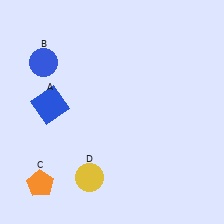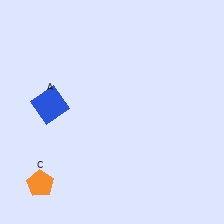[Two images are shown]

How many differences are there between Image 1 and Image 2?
There are 2 differences between the two images.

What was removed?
The yellow circle (D), the blue circle (B) were removed in Image 2.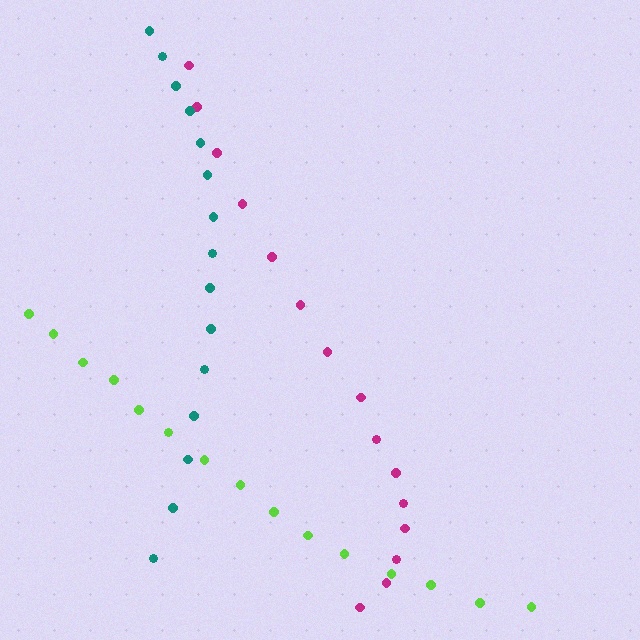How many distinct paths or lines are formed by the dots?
There are 3 distinct paths.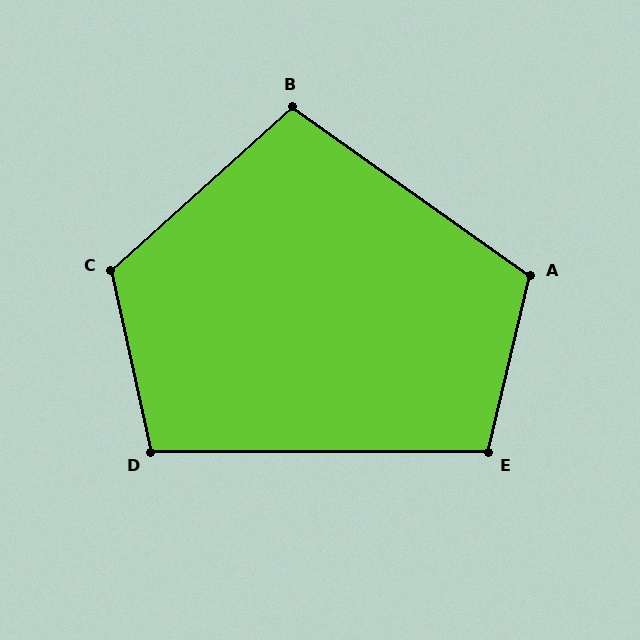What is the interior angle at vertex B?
Approximately 103 degrees (obtuse).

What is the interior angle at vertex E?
Approximately 103 degrees (obtuse).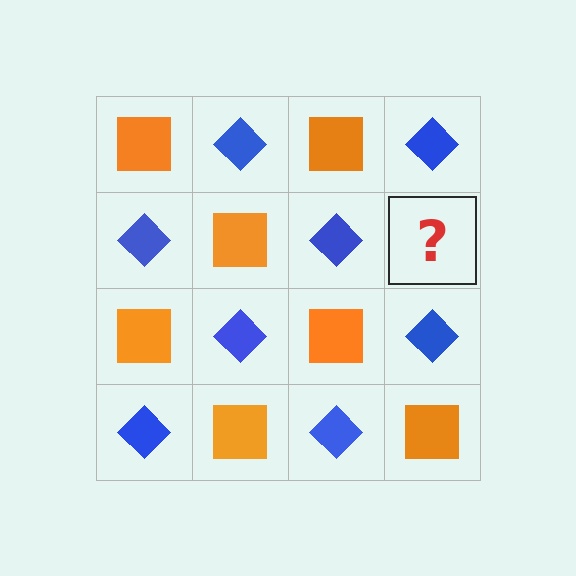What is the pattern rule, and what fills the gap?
The rule is that it alternates orange square and blue diamond in a checkerboard pattern. The gap should be filled with an orange square.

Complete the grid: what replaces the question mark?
The question mark should be replaced with an orange square.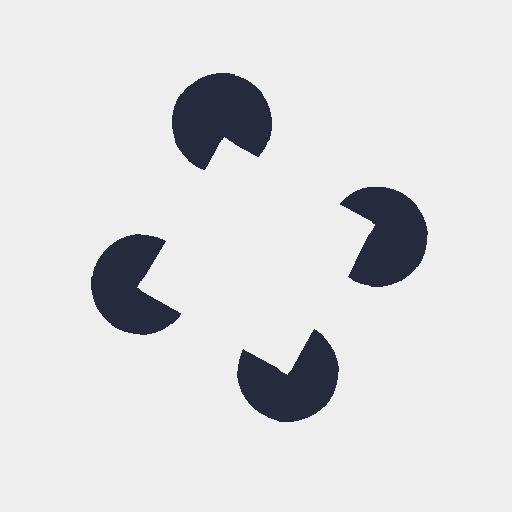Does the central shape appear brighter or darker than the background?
It typically appears slightly brighter than the background, even though no actual brightness change is drawn.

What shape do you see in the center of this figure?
An illusory square — its edges are inferred from the aligned wedge cuts in the pac-man discs, not physically drawn.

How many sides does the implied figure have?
4 sides.